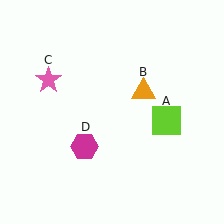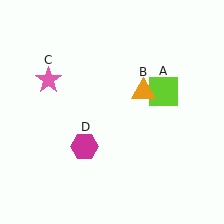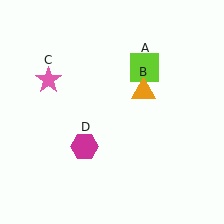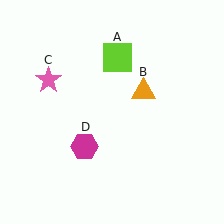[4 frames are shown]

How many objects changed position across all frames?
1 object changed position: lime square (object A).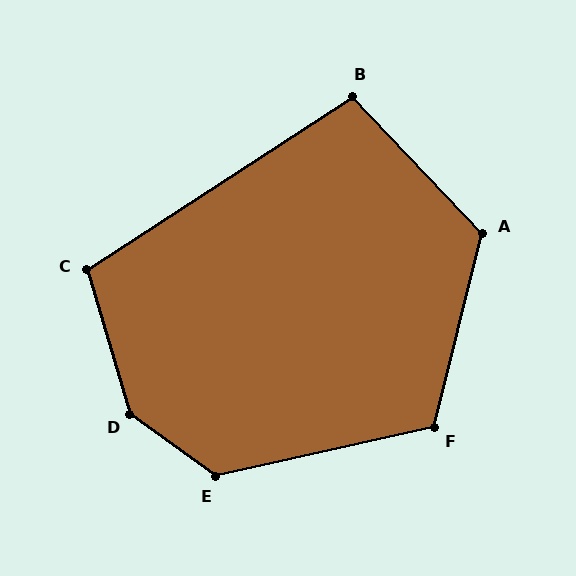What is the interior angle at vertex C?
Approximately 106 degrees (obtuse).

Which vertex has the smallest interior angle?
B, at approximately 101 degrees.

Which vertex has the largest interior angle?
D, at approximately 143 degrees.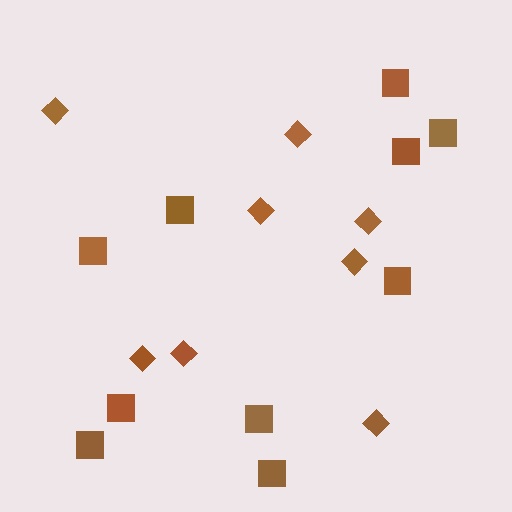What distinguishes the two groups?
There are 2 groups: one group of diamonds (8) and one group of squares (10).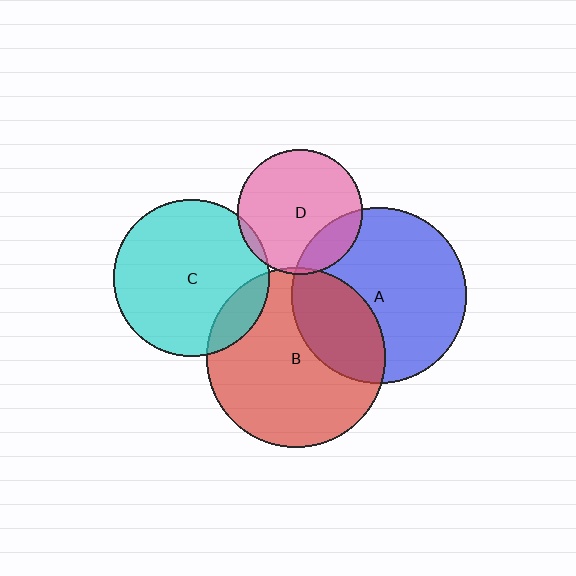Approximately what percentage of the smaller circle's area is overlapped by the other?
Approximately 5%.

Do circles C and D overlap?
Yes.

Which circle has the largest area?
Circle B (red).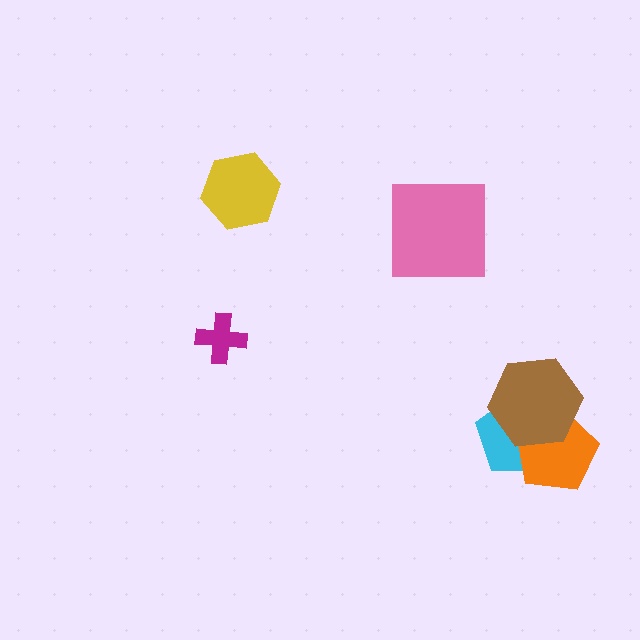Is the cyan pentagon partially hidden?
Yes, it is partially covered by another shape.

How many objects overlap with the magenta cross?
0 objects overlap with the magenta cross.